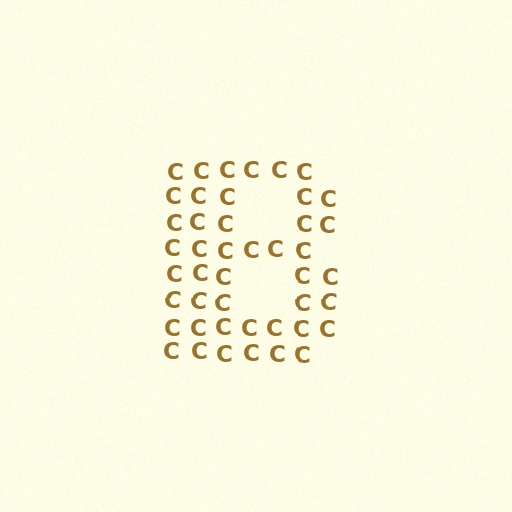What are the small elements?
The small elements are letter C's.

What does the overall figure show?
The overall figure shows the letter B.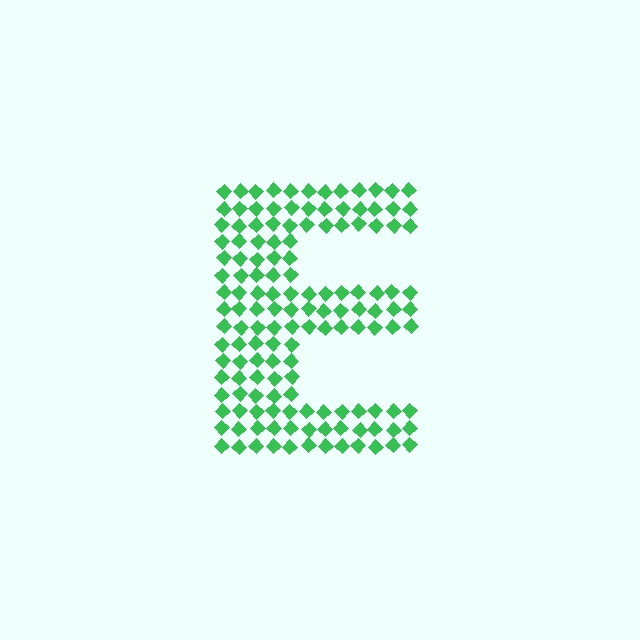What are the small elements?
The small elements are diamonds.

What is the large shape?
The large shape is the letter E.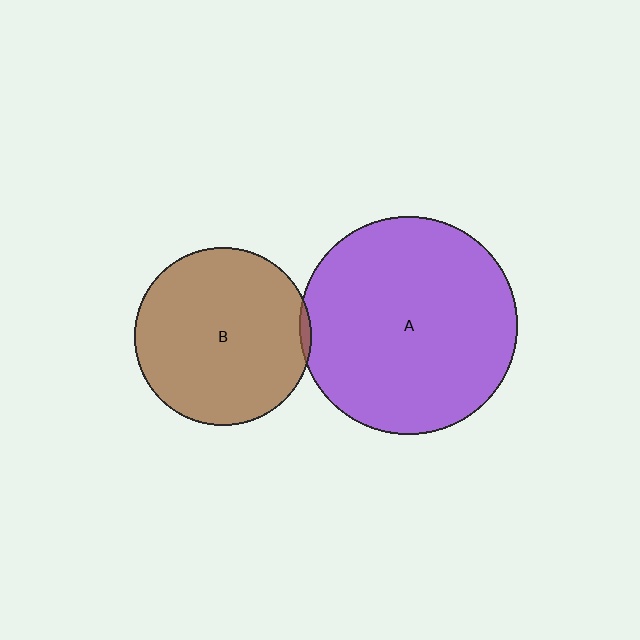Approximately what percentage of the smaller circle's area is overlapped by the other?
Approximately 5%.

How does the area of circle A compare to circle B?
Approximately 1.5 times.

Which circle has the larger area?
Circle A (purple).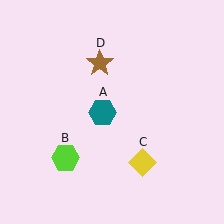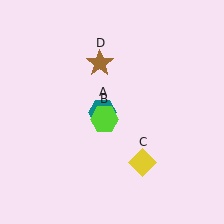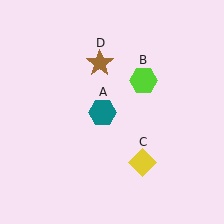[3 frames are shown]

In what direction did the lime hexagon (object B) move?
The lime hexagon (object B) moved up and to the right.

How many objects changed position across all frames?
1 object changed position: lime hexagon (object B).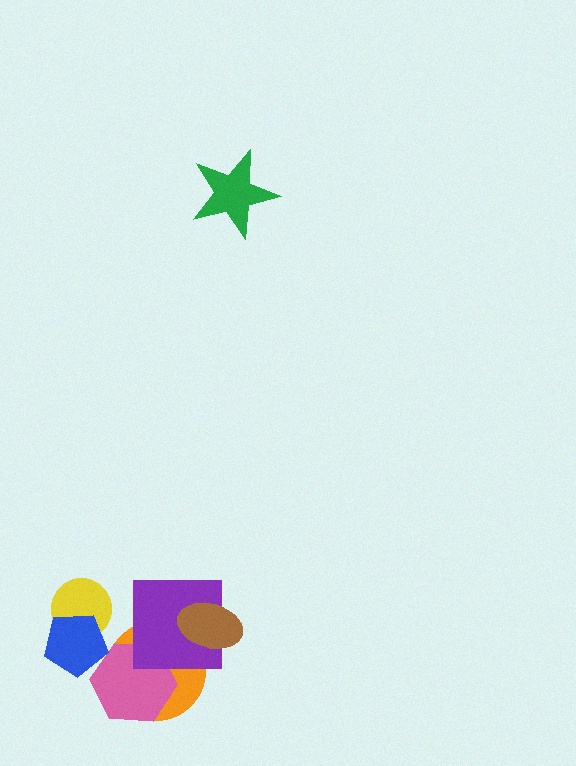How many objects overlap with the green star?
0 objects overlap with the green star.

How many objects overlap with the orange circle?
3 objects overlap with the orange circle.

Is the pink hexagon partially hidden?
Yes, it is partially covered by another shape.